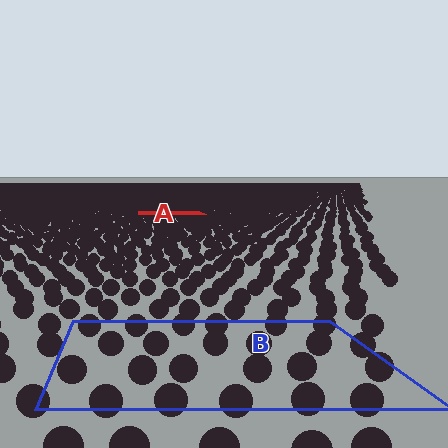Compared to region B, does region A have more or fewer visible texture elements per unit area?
Region A has more texture elements per unit area — they are packed more densely because it is farther away.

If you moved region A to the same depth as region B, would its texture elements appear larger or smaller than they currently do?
They would appear larger. At a closer depth, the same texture elements are projected at a bigger on-screen size.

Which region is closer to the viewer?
Region B is closer. The texture elements there are larger and more spread out.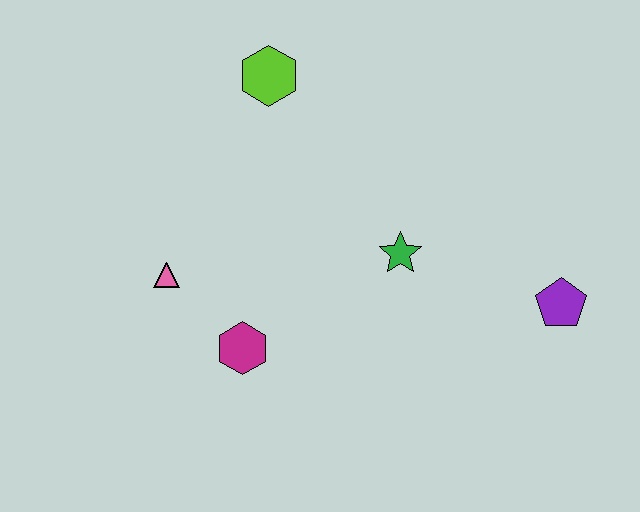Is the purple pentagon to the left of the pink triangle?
No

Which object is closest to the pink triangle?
The magenta hexagon is closest to the pink triangle.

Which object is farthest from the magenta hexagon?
The purple pentagon is farthest from the magenta hexagon.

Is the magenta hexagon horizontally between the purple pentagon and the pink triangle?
Yes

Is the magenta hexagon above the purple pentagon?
No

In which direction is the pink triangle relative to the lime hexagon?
The pink triangle is below the lime hexagon.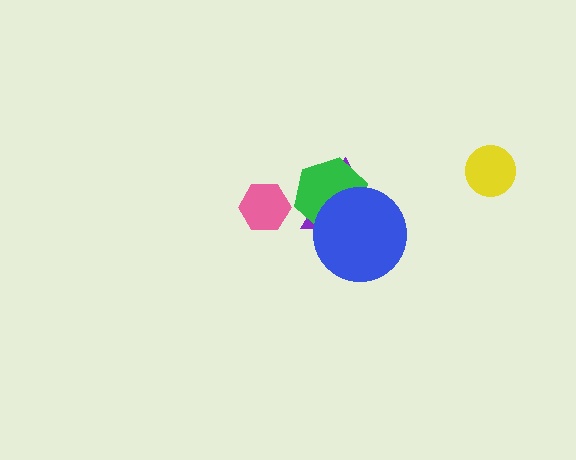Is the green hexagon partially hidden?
Yes, it is partially covered by another shape.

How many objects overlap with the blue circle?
2 objects overlap with the blue circle.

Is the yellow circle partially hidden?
No, no other shape covers it.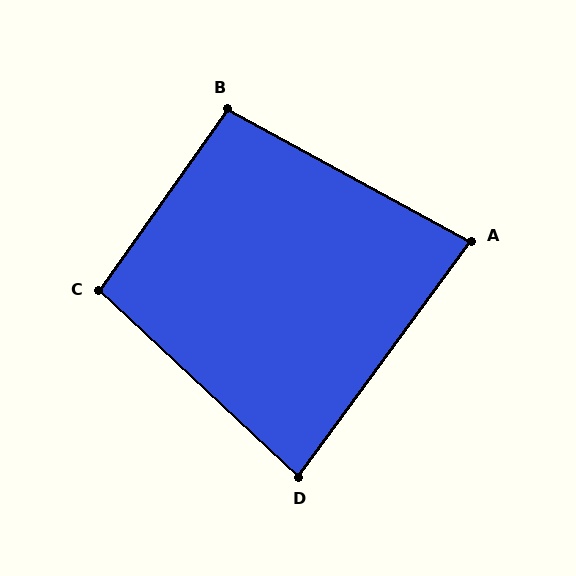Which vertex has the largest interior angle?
C, at approximately 98 degrees.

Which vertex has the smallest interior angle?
A, at approximately 82 degrees.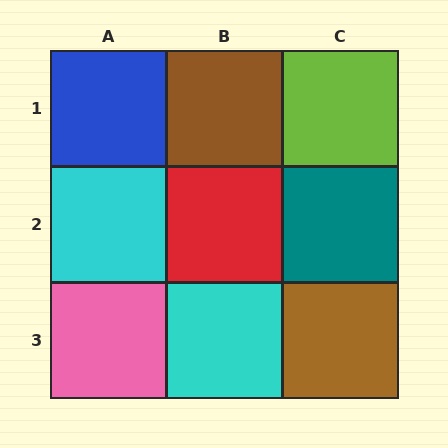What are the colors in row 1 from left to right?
Blue, brown, lime.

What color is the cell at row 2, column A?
Cyan.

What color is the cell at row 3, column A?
Pink.